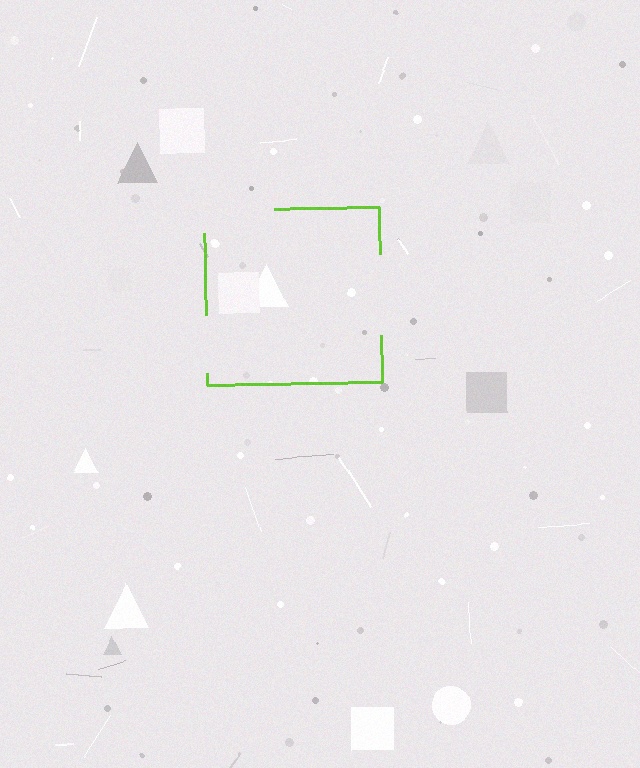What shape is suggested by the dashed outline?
The dashed outline suggests a square.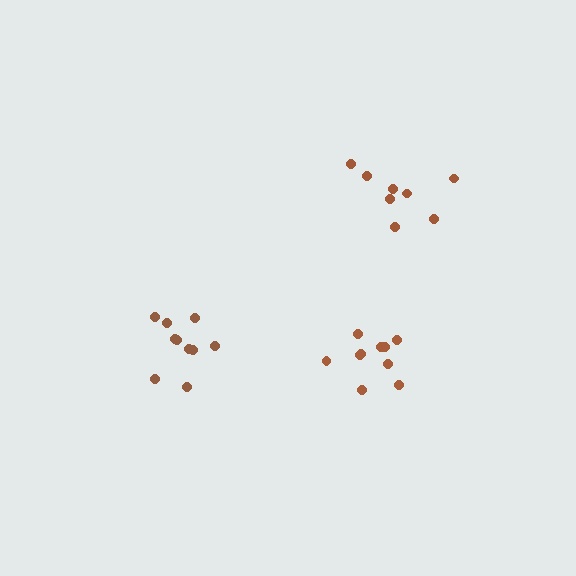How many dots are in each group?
Group 1: 10 dots, Group 2: 10 dots, Group 3: 8 dots (28 total).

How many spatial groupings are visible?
There are 3 spatial groupings.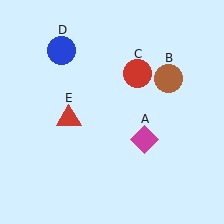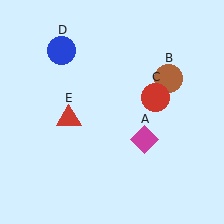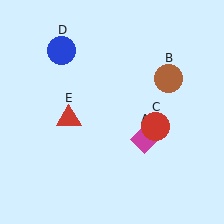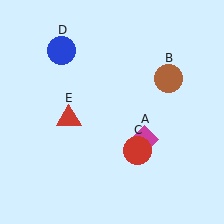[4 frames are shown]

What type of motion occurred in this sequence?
The red circle (object C) rotated clockwise around the center of the scene.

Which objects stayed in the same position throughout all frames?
Magenta diamond (object A) and brown circle (object B) and blue circle (object D) and red triangle (object E) remained stationary.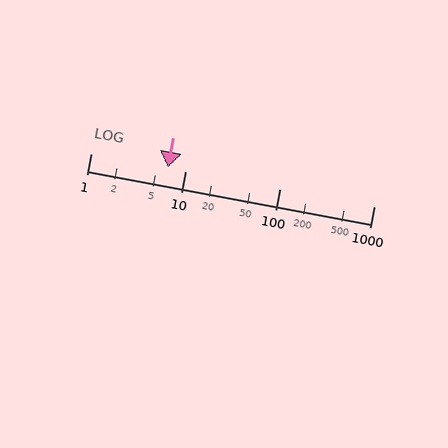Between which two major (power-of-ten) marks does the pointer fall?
The pointer is between 1 and 10.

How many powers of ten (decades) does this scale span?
The scale spans 3 decades, from 1 to 1000.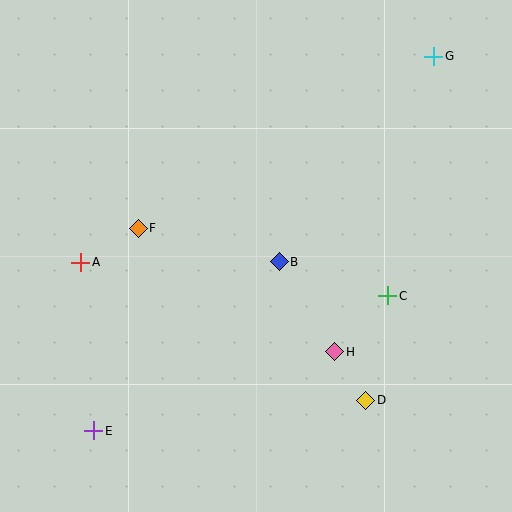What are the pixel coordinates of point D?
Point D is at (365, 400).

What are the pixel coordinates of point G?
Point G is at (434, 56).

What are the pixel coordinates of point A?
Point A is at (81, 262).